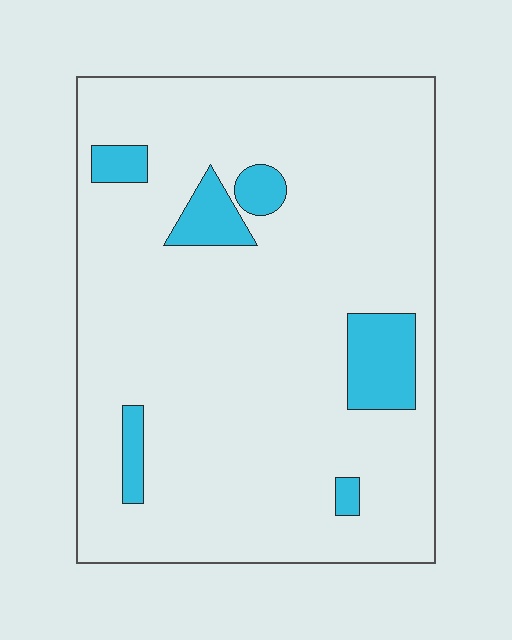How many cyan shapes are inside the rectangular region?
6.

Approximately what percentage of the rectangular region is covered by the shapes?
Approximately 10%.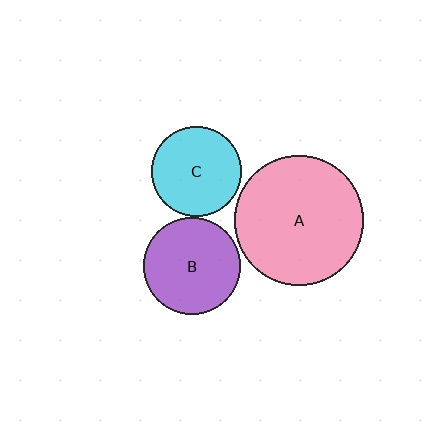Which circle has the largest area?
Circle A (pink).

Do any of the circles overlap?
No, none of the circles overlap.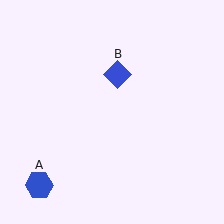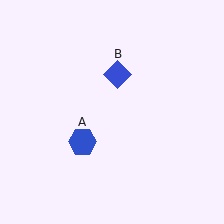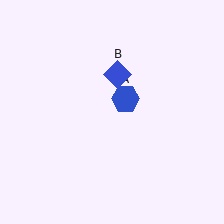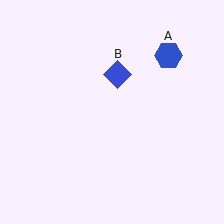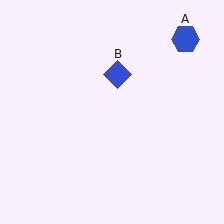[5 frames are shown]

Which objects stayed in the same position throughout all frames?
Blue diamond (object B) remained stationary.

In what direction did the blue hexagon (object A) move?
The blue hexagon (object A) moved up and to the right.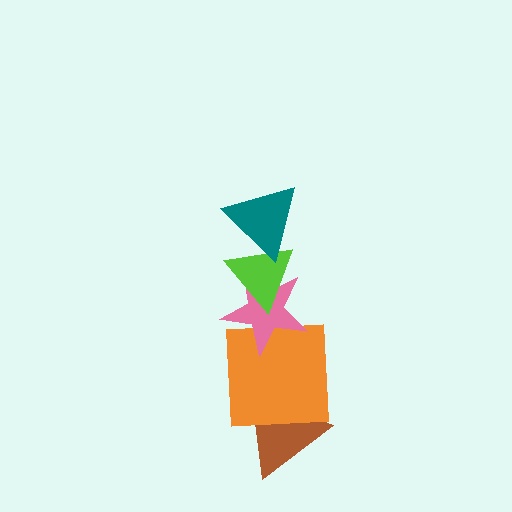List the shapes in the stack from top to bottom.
From top to bottom: the teal triangle, the lime triangle, the pink star, the orange square, the brown triangle.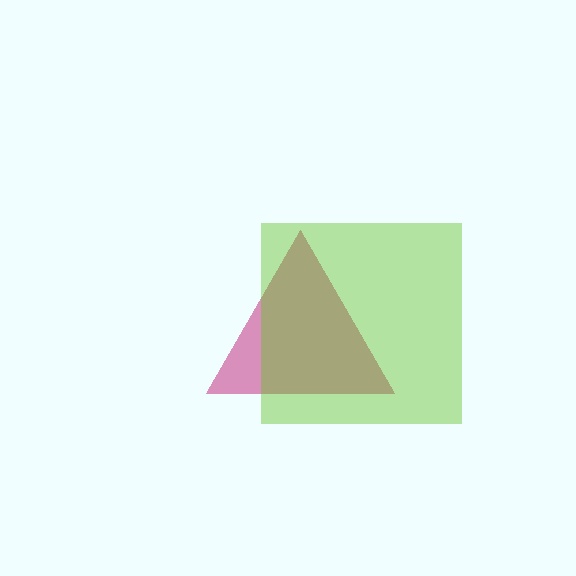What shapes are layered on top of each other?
The layered shapes are: a magenta triangle, a lime square.